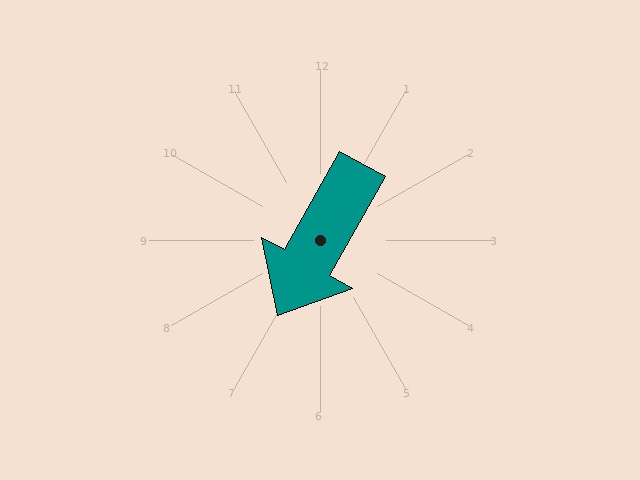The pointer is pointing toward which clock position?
Roughly 7 o'clock.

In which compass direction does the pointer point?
Southwest.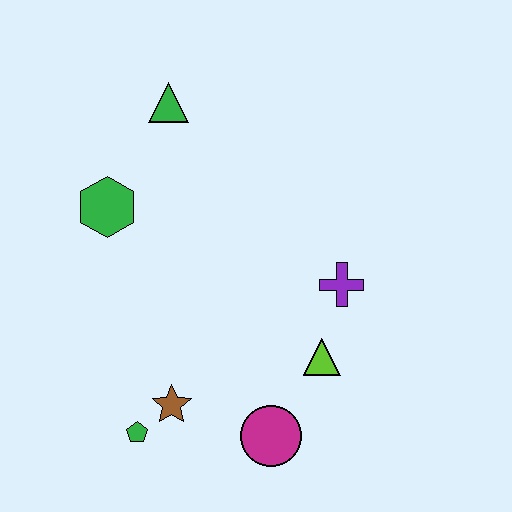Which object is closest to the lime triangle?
The purple cross is closest to the lime triangle.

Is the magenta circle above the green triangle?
No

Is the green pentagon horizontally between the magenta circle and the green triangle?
No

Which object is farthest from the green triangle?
The magenta circle is farthest from the green triangle.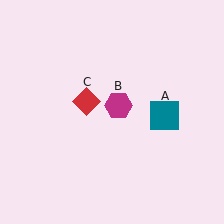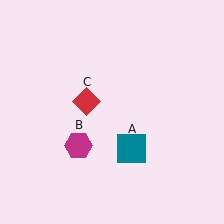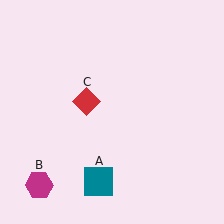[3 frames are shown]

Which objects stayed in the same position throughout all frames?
Red diamond (object C) remained stationary.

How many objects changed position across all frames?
2 objects changed position: teal square (object A), magenta hexagon (object B).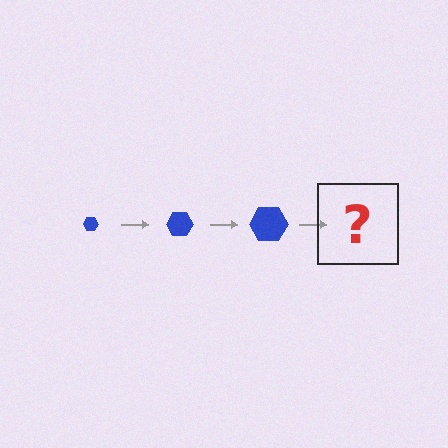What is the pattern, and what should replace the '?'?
The pattern is that the hexagon gets progressively larger each step. The '?' should be a blue hexagon, larger than the previous one.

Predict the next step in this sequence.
The next step is a blue hexagon, larger than the previous one.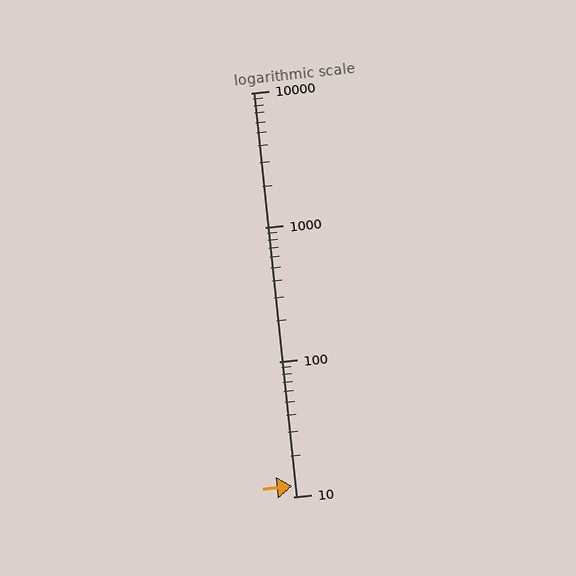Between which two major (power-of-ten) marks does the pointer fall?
The pointer is between 10 and 100.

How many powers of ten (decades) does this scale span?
The scale spans 3 decades, from 10 to 10000.